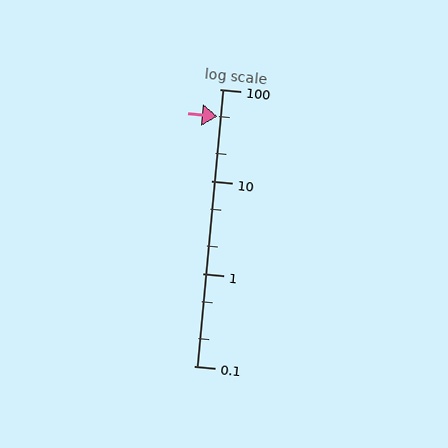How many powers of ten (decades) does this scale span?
The scale spans 3 decades, from 0.1 to 100.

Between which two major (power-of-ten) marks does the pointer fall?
The pointer is between 10 and 100.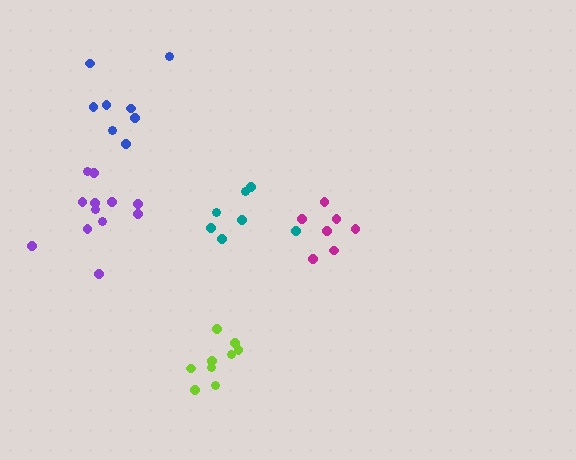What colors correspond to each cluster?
The clusters are colored: magenta, purple, lime, teal, blue.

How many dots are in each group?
Group 1: 7 dots, Group 2: 12 dots, Group 3: 9 dots, Group 4: 7 dots, Group 5: 8 dots (43 total).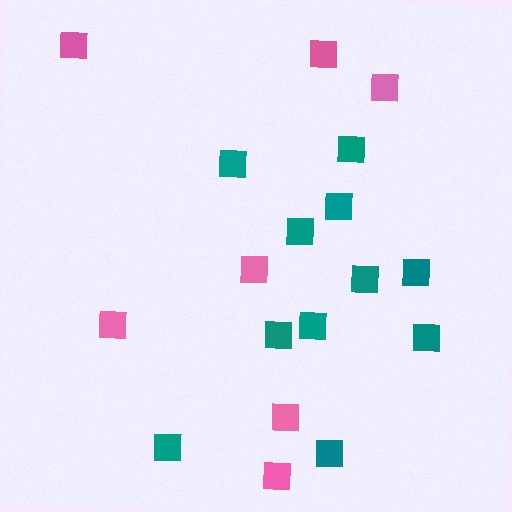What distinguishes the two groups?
There are 2 groups: one group of teal squares (11) and one group of pink squares (7).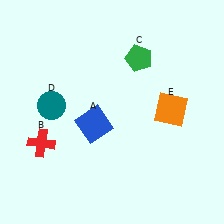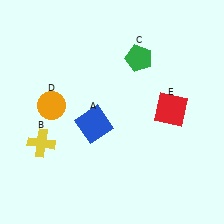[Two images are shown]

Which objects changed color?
B changed from red to yellow. D changed from teal to orange. E changed from orange to red.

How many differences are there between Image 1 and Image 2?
There are 3 differences between the two images.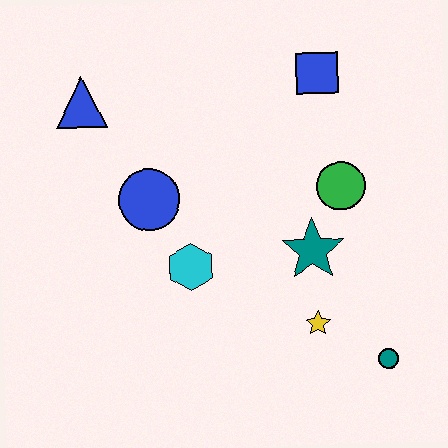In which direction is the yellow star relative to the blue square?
The yellow star is below the blue square.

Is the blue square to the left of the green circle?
Yes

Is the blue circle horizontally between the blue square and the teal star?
No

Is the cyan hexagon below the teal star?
Yes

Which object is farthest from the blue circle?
The teal circle is farthest from the blue circle.